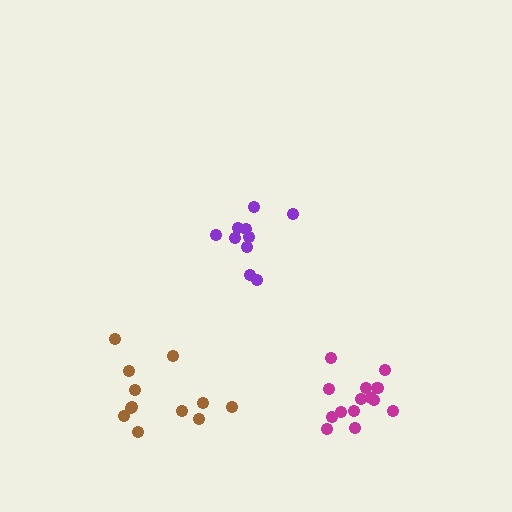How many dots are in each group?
Group 1: 12 dots, Group 2: 10 dots, Group 3: 14 dots (36 total).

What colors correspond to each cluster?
The clusters are colored: brown, purple, magenta.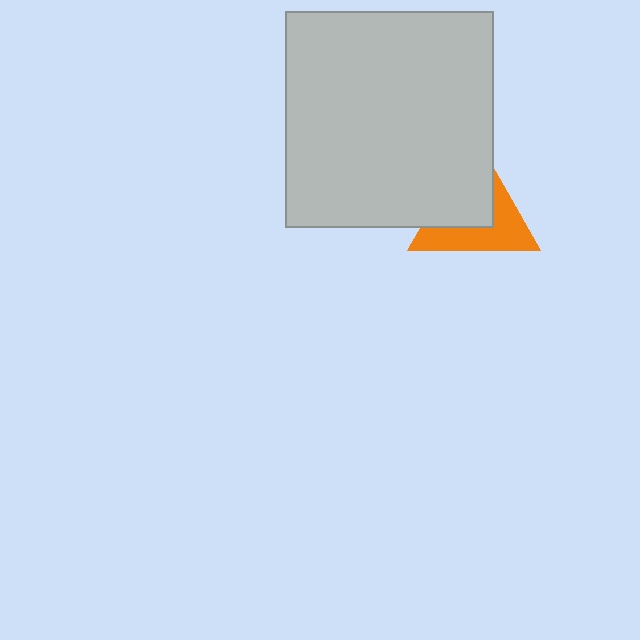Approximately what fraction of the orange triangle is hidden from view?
Roughly 50% of the orange triangle is hidden behind the light gray rectangle.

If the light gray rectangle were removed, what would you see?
You would see the complete orange triangle.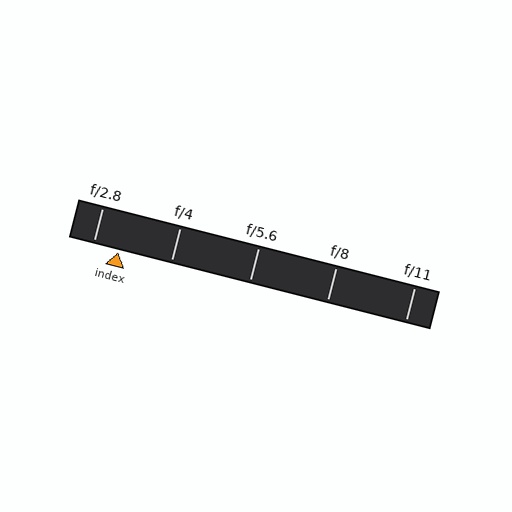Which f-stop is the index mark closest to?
The index mark is closest to f/2.8.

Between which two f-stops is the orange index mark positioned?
The index mark is between f/2.8 and f/4.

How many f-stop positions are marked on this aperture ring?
There are 5 f-stop positions marked.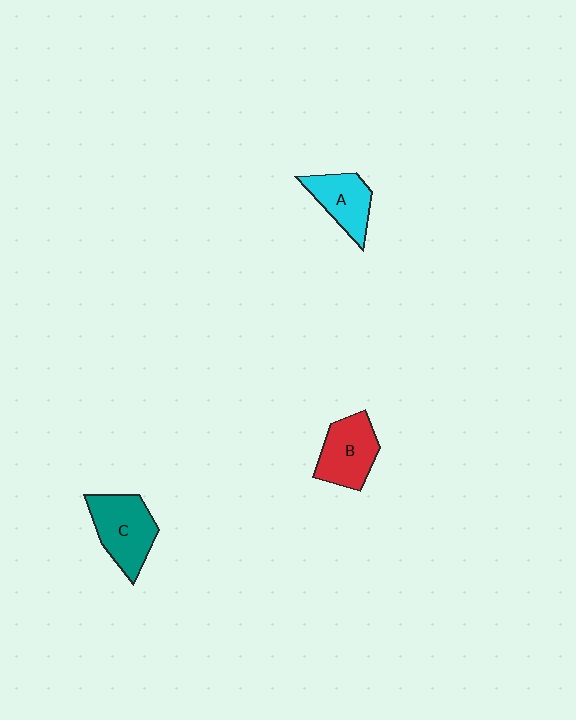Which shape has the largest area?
Shape C (teal).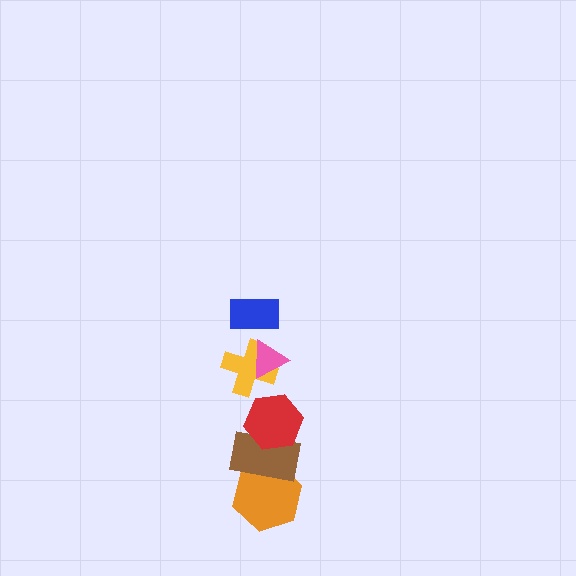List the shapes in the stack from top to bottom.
From top to bottom: the blue rectangle, the pink triangle, the yellow cross, the red hexagon, the brown rectangle, the orange hexagon.